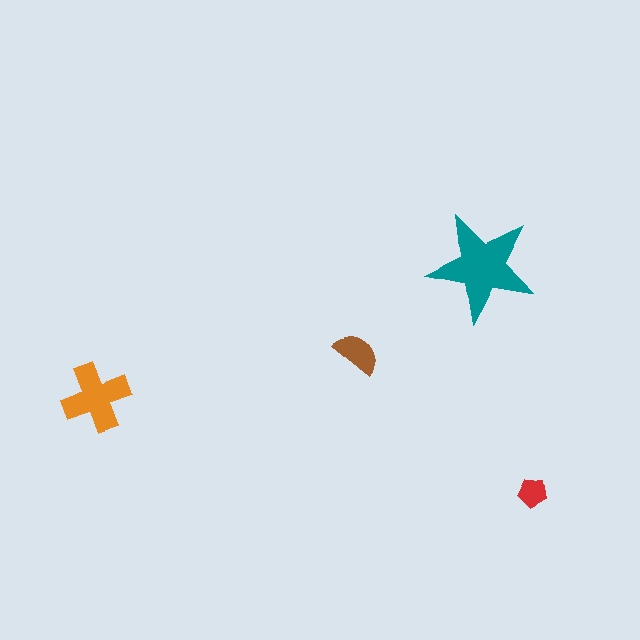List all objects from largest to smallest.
The teal star, the orange cross, the brown semicircle, the red pentagon.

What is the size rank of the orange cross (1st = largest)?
2nd.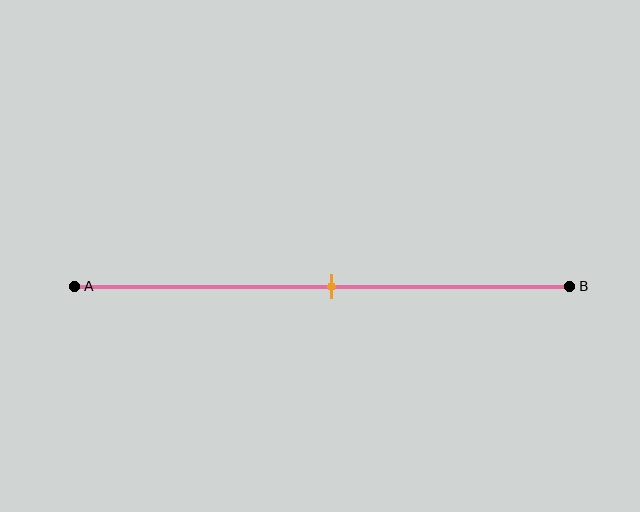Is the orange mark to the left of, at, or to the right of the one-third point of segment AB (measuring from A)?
The orange mark is to the right of the one-third point of segment AB.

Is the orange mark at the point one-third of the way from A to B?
No, the mark is at about 50% from A, not at the 33% one-third point.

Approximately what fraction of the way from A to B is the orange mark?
The orange mark is approximately 50% of the way from A to B.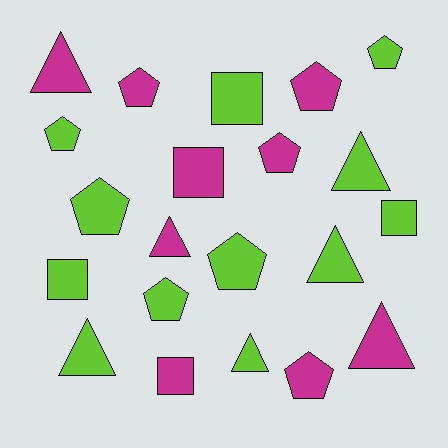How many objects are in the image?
There are 21 objects.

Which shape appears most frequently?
Pentagon, with 9 objects.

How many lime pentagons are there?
There are 5 lime pentagons.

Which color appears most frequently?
Lime, with 12 objects.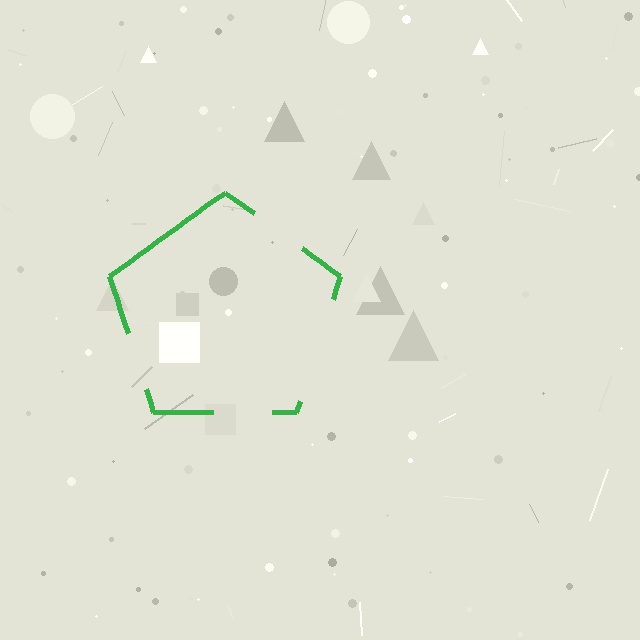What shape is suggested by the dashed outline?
The dashed outline suggests a pentagon.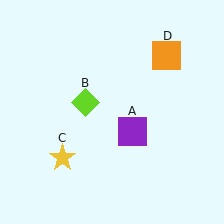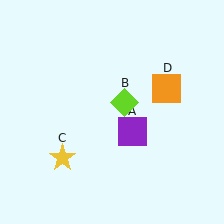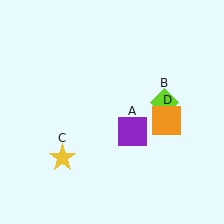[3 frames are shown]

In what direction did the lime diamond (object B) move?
The lime diamond (object B) moved right.